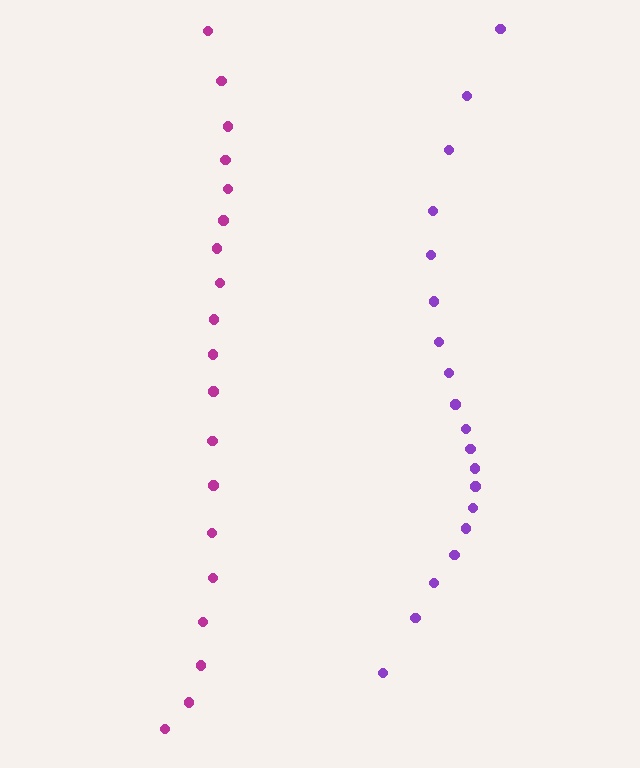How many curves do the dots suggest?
There are 2 distinct paths.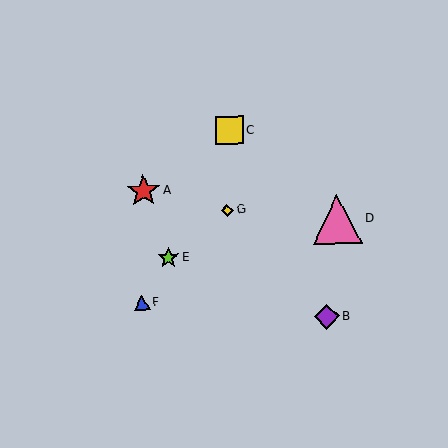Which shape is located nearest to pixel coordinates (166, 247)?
The lime star (labeled E) at (168, 258) is nearest to that location.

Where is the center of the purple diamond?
The center of the purple diamond is at (327, 316).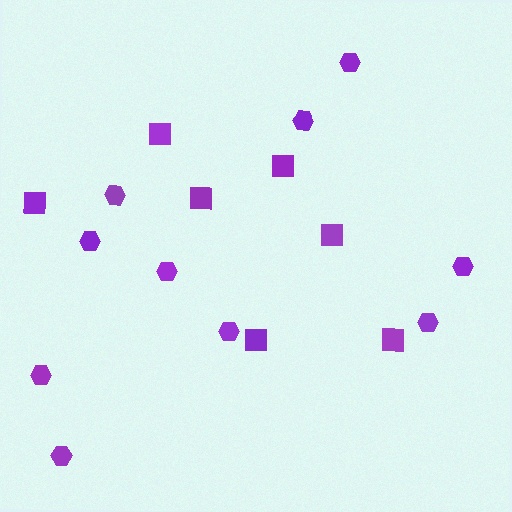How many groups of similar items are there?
There are 2 groups: one group of hexagons (10) and one group of squares (7).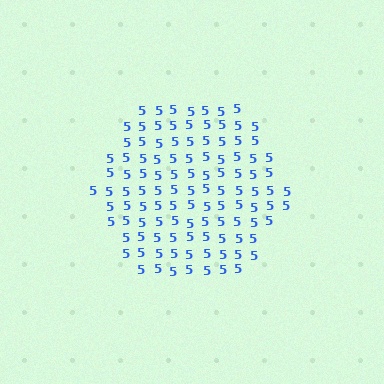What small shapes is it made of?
It is made of small digit 5's.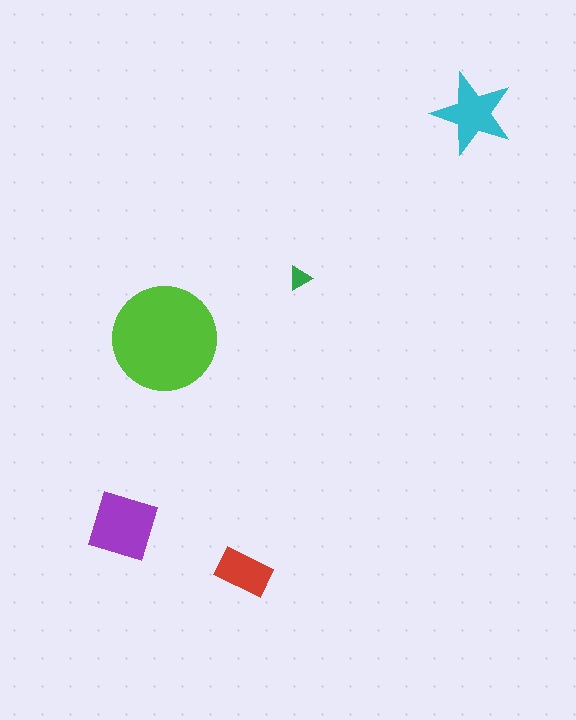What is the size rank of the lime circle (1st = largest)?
1st.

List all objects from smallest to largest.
The green triangle, the red rectangle, the cyan star, the purple diamond, the lime circle.